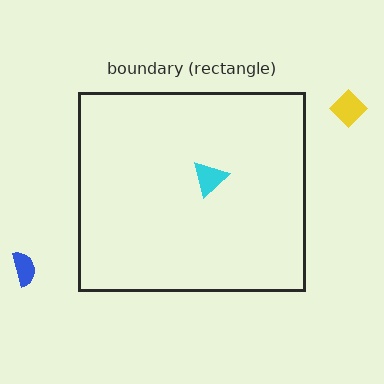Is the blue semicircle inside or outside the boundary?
Outside.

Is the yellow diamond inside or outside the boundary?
Outside.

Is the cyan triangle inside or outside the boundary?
Inside.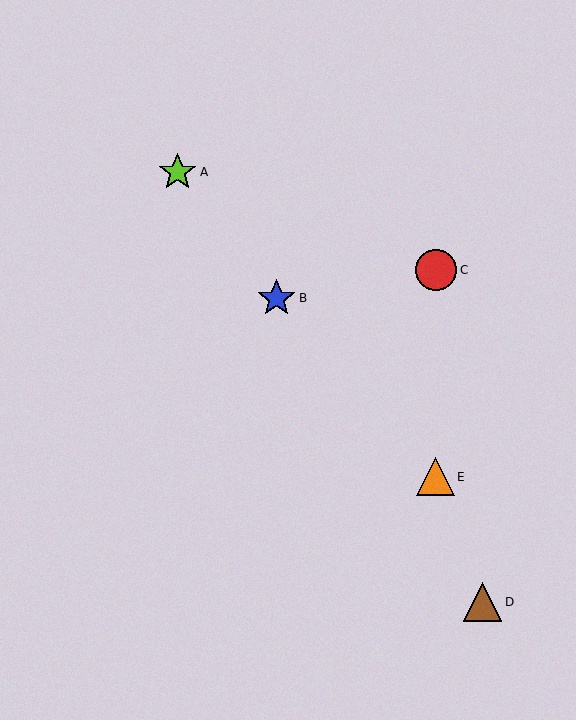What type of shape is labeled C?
Shape C is a red circle.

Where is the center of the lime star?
The center of the lime star is at (178, 172).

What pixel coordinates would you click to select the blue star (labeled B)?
Click at (277, 298) to select the blue star B.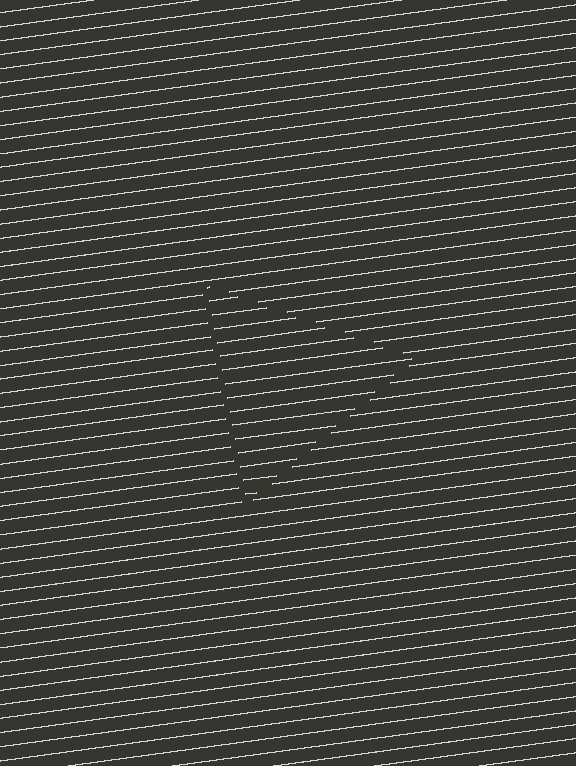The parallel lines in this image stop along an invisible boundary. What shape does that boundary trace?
An illusory triangle. The interior of the shape contains the same grating, shifted by half a period — the contour is defined by the phase discontinuity where line-ends from the inner and outer gratings abut.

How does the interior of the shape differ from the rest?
The interior of the shape contains the same grating, shifted by half a period — the contour is defined by the phase discontinuity where line-ends from the inner and outer gratings abut.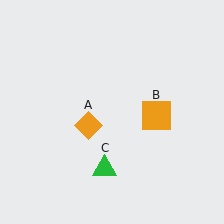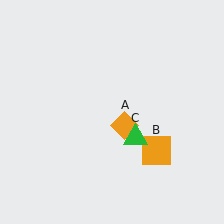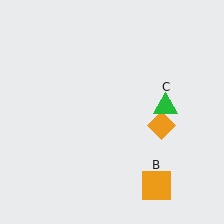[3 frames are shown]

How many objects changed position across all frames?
3 objects changed position: orange diamond (object A), orange square (object B), green triangle (object C).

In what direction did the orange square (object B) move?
The orange square (object B) moved down.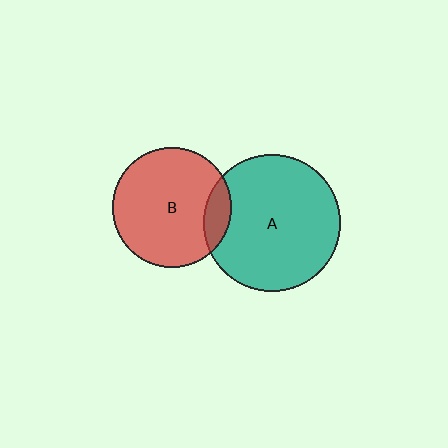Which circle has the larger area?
Circle A (teal).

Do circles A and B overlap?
Yes.